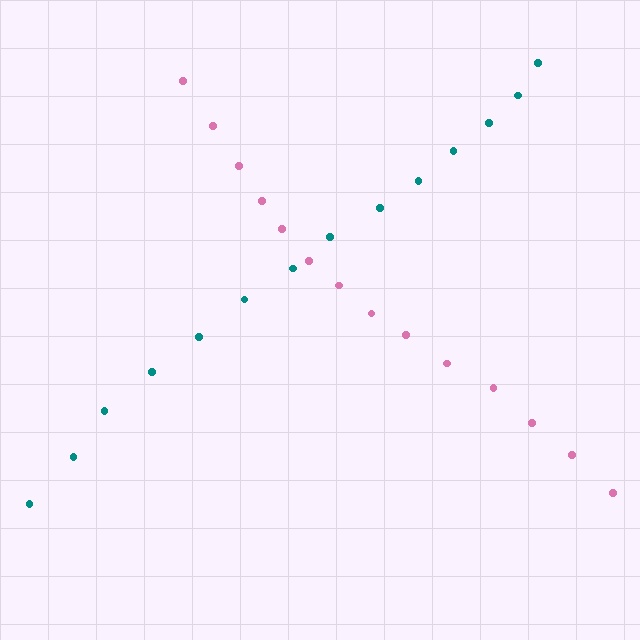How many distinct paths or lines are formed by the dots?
There are 2 distinct paths.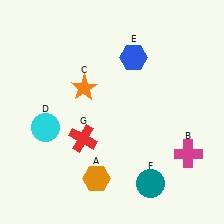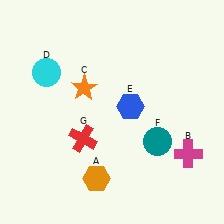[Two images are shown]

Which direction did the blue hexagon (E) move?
The blue hexagon (E) moved down.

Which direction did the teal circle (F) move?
The teal circle (F) moved up.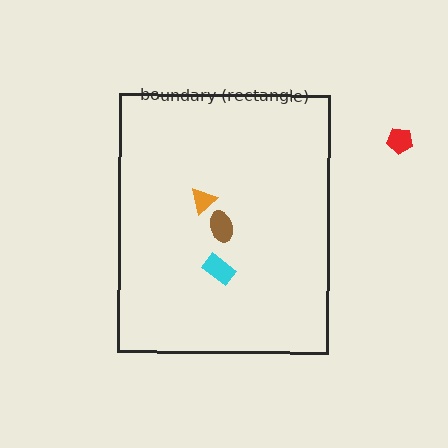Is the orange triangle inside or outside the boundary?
Inside.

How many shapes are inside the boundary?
3 inside, 1 outside.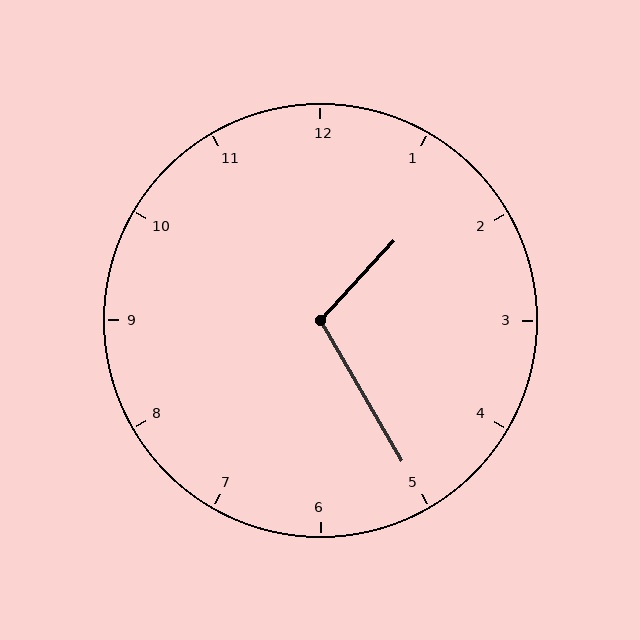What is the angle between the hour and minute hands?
Approximately 108 degrees.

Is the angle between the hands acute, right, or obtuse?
It is obtuse.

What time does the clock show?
1:25.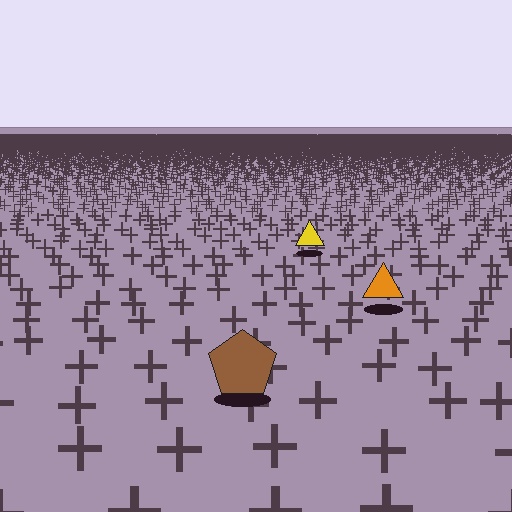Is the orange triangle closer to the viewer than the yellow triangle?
Yes. The orange triangle is closer — you can tell from the texture gradient: the ground texture is coarser near it.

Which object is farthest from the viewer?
The yellow triangle is farthest from the viewer. It appears smaller and the ground texture around it is denser.